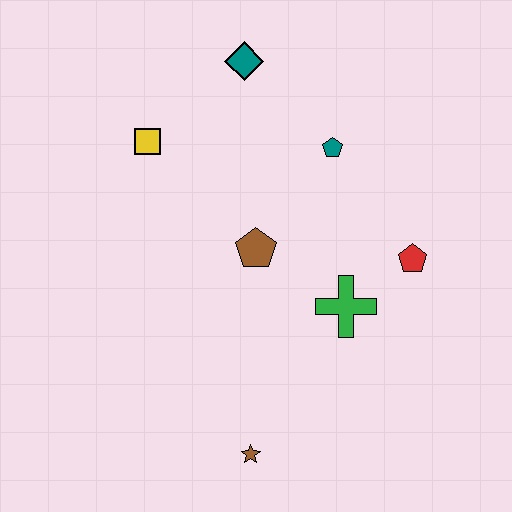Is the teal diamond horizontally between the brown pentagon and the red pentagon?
No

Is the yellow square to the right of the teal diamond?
No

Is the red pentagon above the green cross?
Yes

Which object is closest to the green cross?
The red pentagon is closest to the green cross.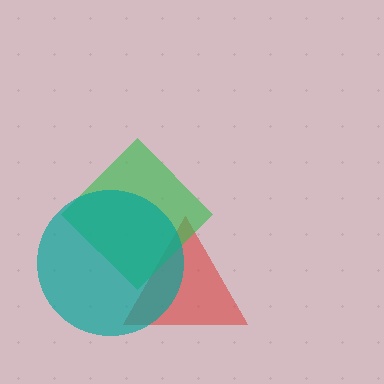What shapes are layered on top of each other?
The layered shapes are: a red triangle, a green diamond, a teal circle.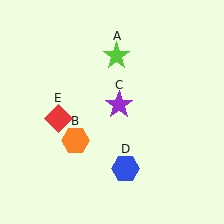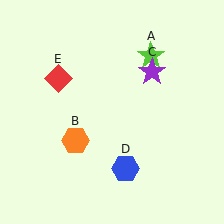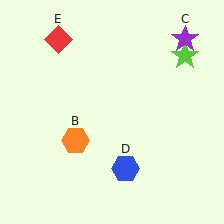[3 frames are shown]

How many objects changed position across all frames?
3 objects changed position: lime star (object A), purple star (object C), red diamond (object E).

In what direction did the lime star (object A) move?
The lime star (object A) moved right.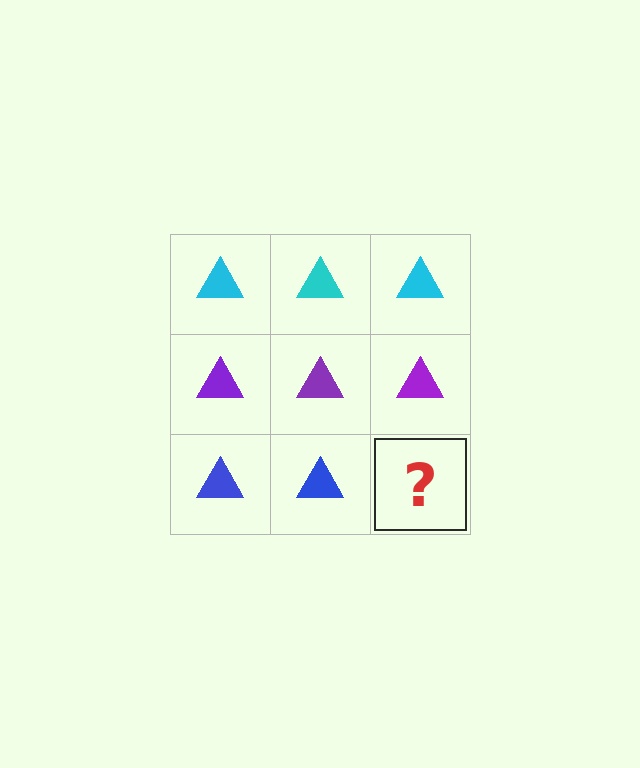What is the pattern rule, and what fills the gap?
The rule is that each row has a consistent color. The gap should be filled with a blue triangle.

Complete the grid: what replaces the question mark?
The question mark should be replaced with a blue triangle.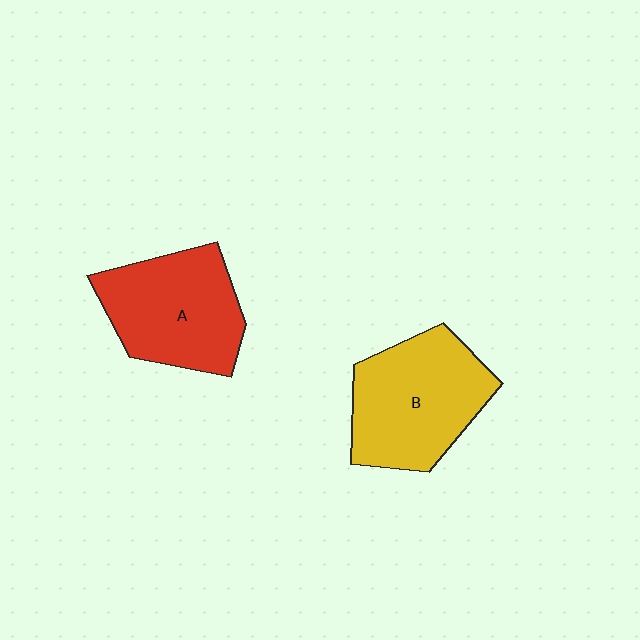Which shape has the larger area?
Shape B (yellow).